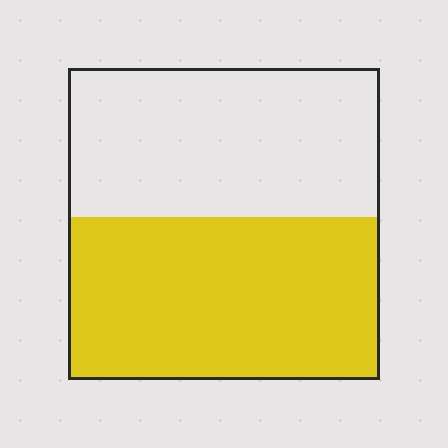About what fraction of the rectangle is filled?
About one half (1/2).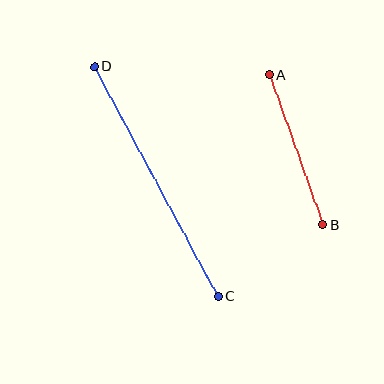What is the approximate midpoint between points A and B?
The midpoint is at approximately (296, 150) pixels.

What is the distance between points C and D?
The distance is approximately 261 pixels.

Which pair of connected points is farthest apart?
Points C and D are farthest apart.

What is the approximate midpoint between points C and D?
The midpoint is at approximately (156, 181) pixels.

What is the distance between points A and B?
The distance is approximately 160 pixels.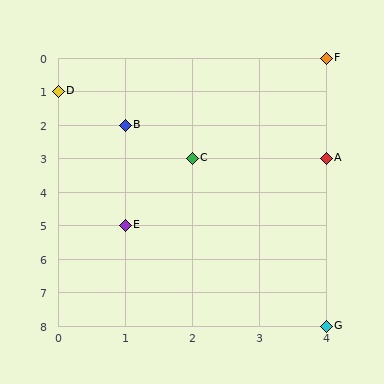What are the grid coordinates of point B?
Point B is at grid coordinates (1, 2).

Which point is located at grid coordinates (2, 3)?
Point C is at (2, 3).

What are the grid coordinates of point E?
Point E is at grid coordinates (1, 5).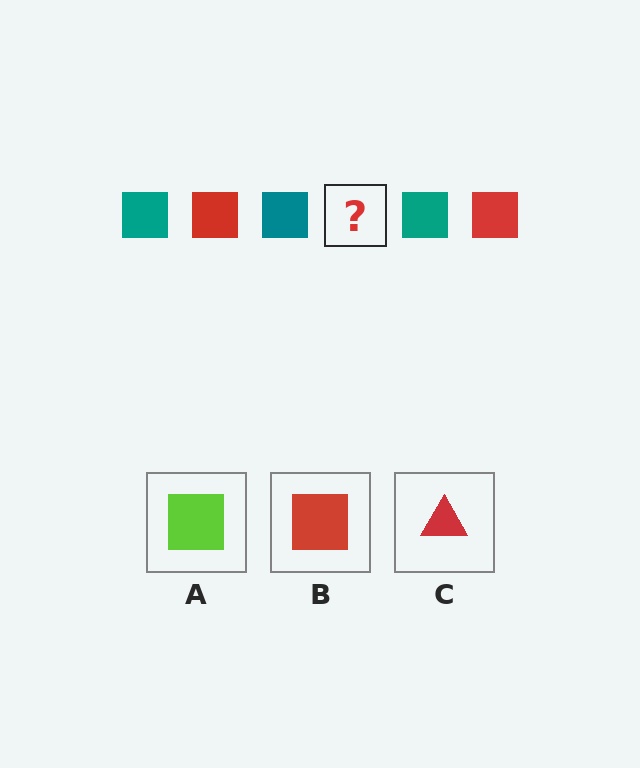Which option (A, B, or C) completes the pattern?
B.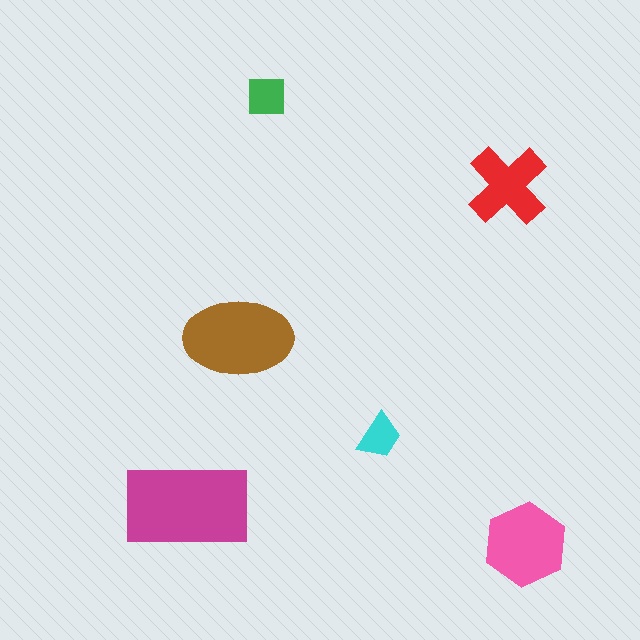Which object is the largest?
The magenta rectangle.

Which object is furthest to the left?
The magenta rectangle is leftmost.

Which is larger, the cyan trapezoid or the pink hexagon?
The pink hexagon.